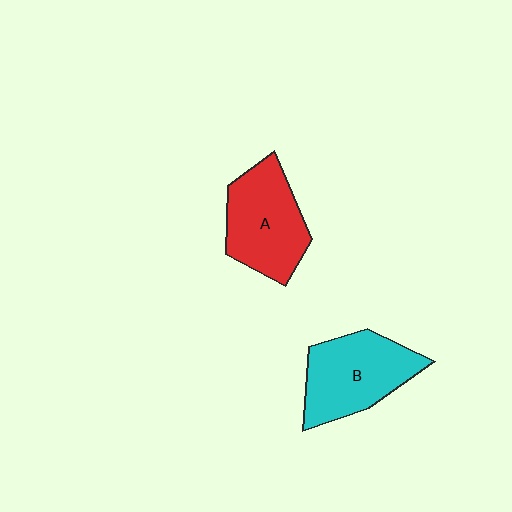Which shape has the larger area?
Shape B (cyan).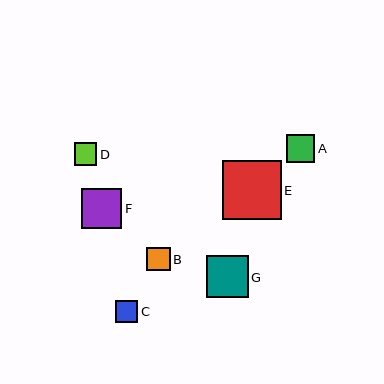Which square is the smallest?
Square C is the smallest with a size of approximately 22 pixels.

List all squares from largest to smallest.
From largest to smallest: E, G, F, A, B, D, C.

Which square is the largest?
Square E is the largest with a size of approximately 59 pixels.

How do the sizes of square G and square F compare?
Square G and square F are approximately the same size.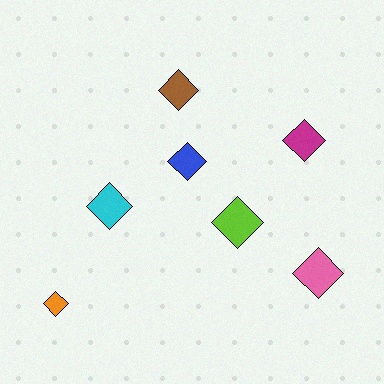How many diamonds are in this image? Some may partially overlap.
There are 7 diamonds.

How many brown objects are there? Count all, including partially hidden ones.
There is 1 brown object.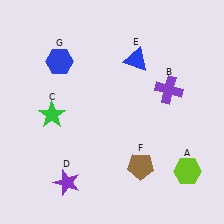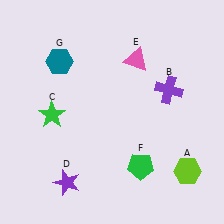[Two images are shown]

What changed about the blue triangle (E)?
In Image 1, E is blue. In Image 2, it changed to pink.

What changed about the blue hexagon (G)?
In Image 1, G is blue. In Image 2, it changed to teal.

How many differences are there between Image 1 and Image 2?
There are 3 differences between the two images.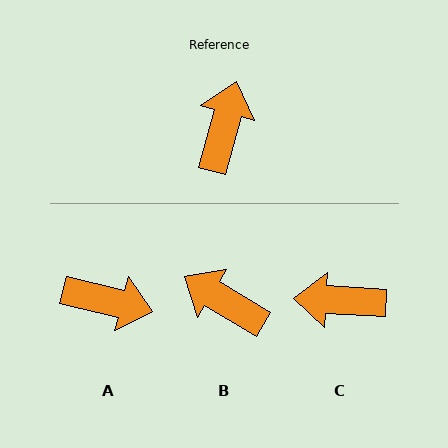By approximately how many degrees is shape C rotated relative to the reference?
Approximately 102 degrees counter-clockwise.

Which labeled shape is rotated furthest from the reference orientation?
C, about 102 degrees away.